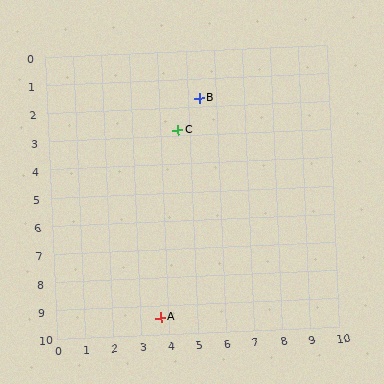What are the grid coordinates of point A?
Point A is at approximately (3.7, 9.4).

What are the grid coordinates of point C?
Point C is at approximately (4.6, 2.8).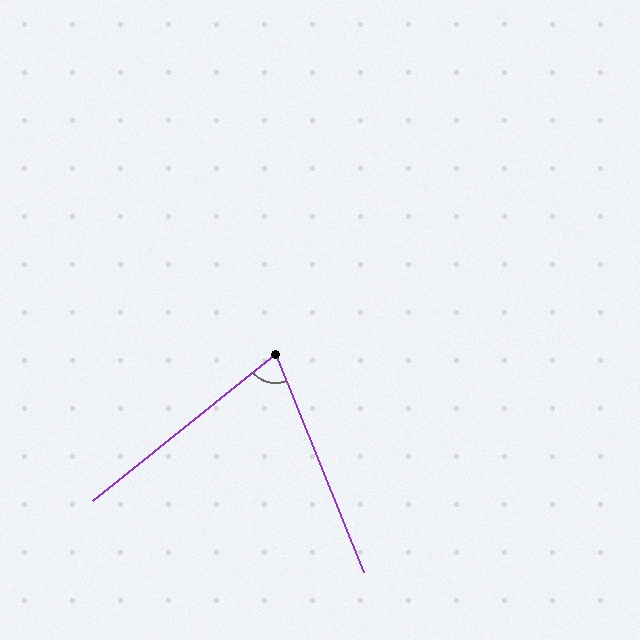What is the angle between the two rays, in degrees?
Approximately 73 degrees.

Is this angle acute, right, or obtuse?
It is acute.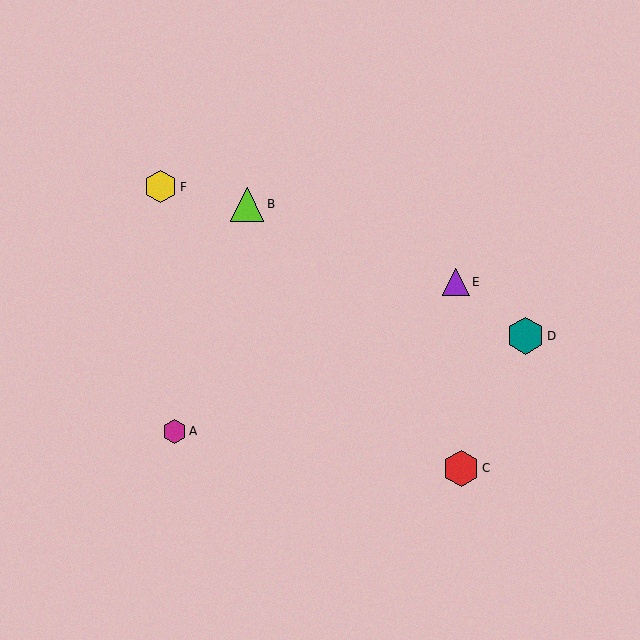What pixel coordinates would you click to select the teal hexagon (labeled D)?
Click at (526, 336) to select the teal hexagon D.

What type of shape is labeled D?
Shape D is a teal hexagon.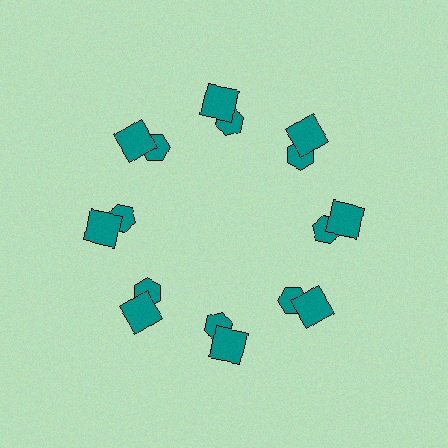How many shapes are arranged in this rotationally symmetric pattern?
There are 16 shapes, arranged in 8 groups of 2.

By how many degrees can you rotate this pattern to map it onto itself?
The pattern maps onto itself every 45 degrees of rotation.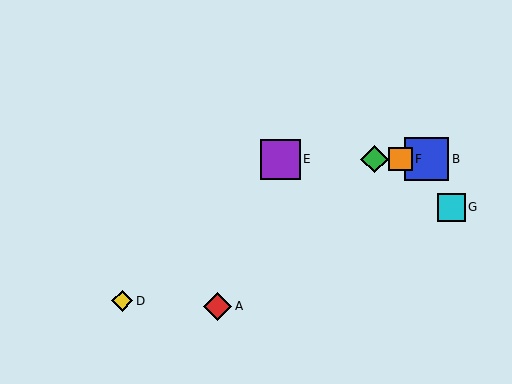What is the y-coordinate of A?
Object A is at y≈306.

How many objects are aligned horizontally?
4 objects (B, C, E, F) are aligned horizontally.